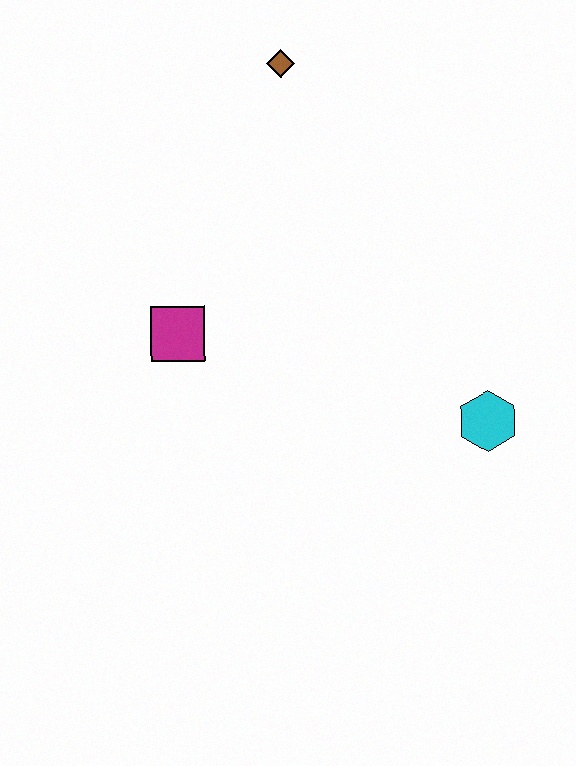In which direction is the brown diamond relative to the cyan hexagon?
The brown diamond is above the cyan hexagon.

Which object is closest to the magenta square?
The brown diamond is closest to the magenta square.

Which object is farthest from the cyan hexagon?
The brown diamond is farthest from the cyan hexagon.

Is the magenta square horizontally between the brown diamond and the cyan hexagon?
No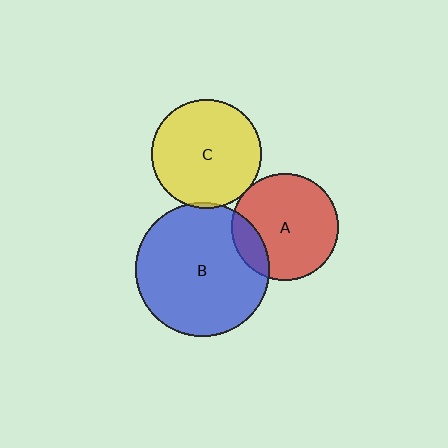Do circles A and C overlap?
Yes.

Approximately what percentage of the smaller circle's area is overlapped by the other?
Approximately 5%.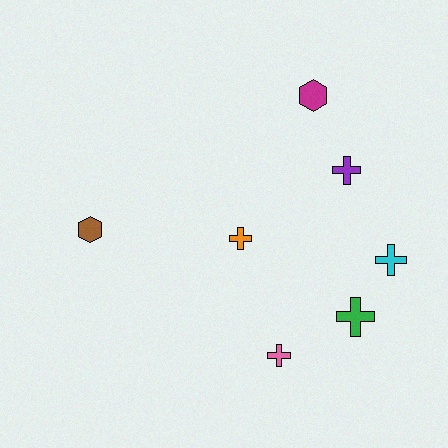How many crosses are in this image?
There are 5 crosses.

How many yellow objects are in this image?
There are no yellow objects.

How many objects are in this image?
There are 7 objects.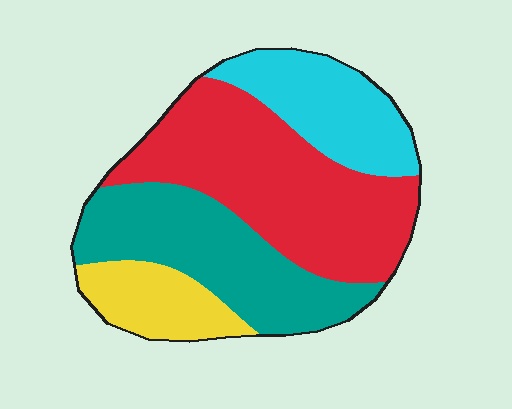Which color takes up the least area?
Yellow, at roughly 10%.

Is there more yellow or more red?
Red.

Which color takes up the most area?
Red, at roughly 40%.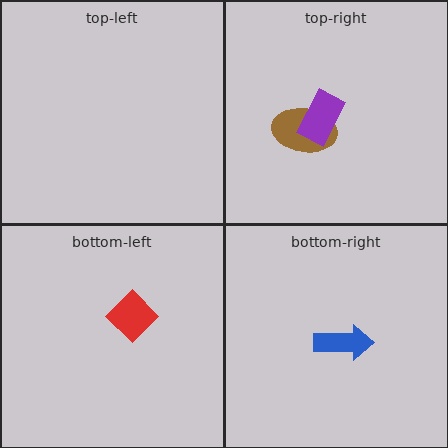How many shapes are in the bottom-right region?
1.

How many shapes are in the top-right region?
2.